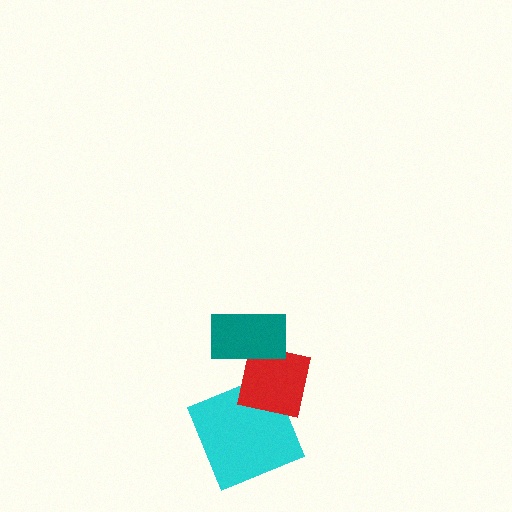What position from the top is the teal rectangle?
The teal rectangle is 1st from the top.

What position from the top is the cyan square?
The cyan square is 3rd from the top.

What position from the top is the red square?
The red square is 2nd from the top.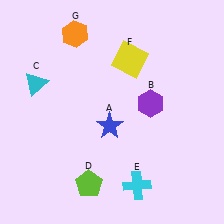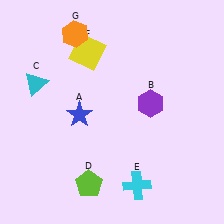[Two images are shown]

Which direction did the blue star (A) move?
The blue star (A) moved left.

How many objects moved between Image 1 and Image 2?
2 objects moved between the two images.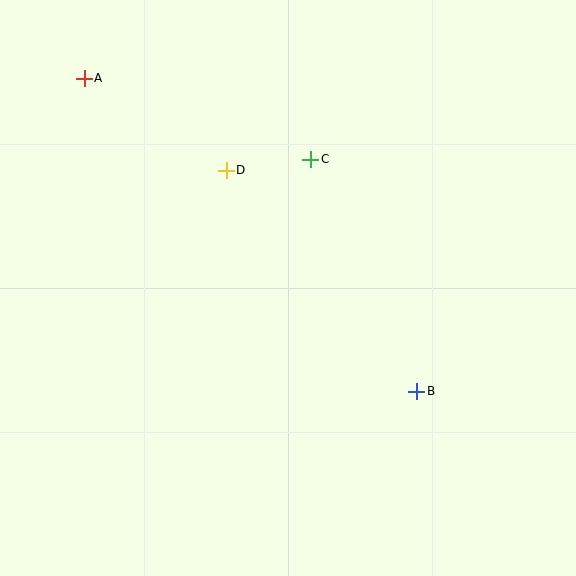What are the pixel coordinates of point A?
Point A is at (84, 78).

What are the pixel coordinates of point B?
Point B is at (417, 391).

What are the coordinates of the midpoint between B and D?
The midpoint between B and D is at (321, 281).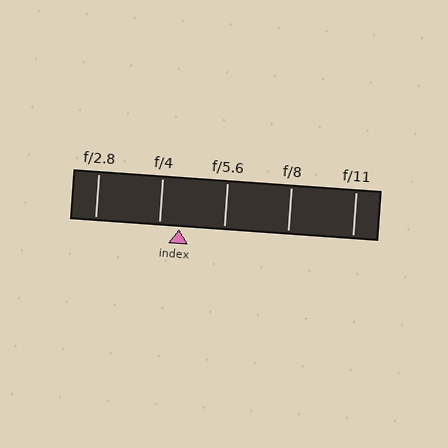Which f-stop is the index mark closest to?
The index mark is closest to f/4.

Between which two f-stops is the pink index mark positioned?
The index mark is between f/4 and f/5.6.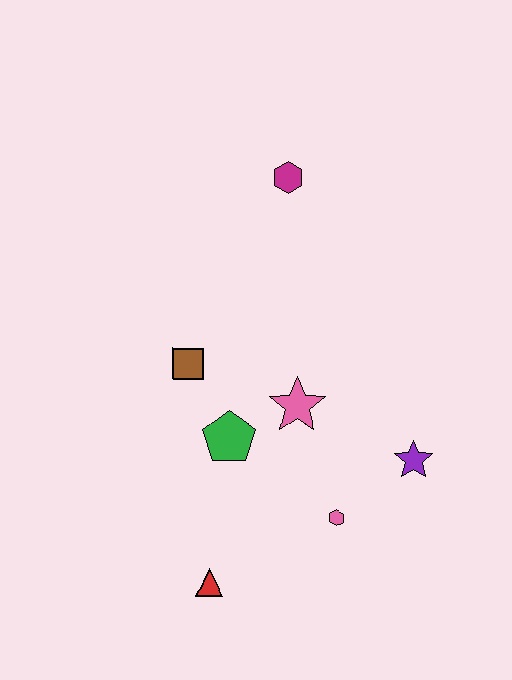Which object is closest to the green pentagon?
The pink star is closest to the green pentagon.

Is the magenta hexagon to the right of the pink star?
No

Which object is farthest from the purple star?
The magenta hexagon is farthest from the purple star.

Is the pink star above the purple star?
Yes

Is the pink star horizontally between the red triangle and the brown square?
No